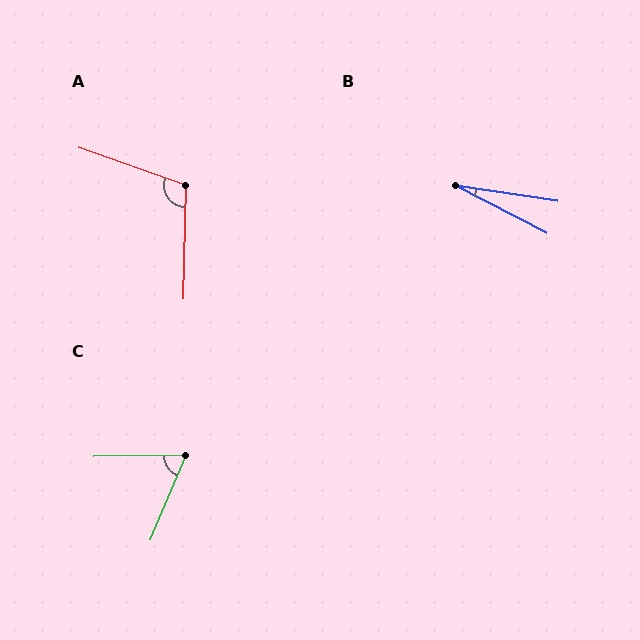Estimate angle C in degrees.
Approximately 66 degrees.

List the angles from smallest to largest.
B (19°), C (66°), A (109°).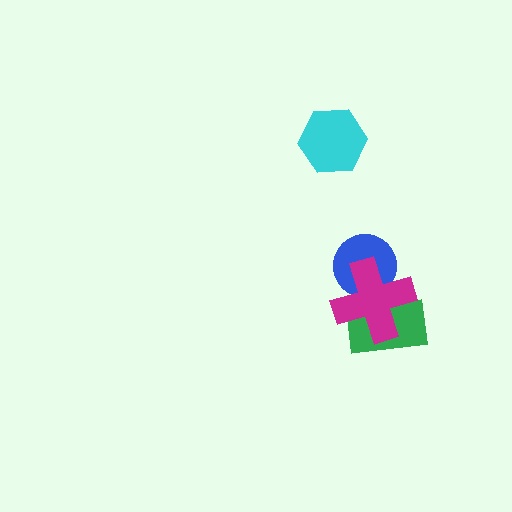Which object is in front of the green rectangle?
The magenta cross is in front of the green rectangle.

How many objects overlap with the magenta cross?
2 objects overlap with the magenta cross.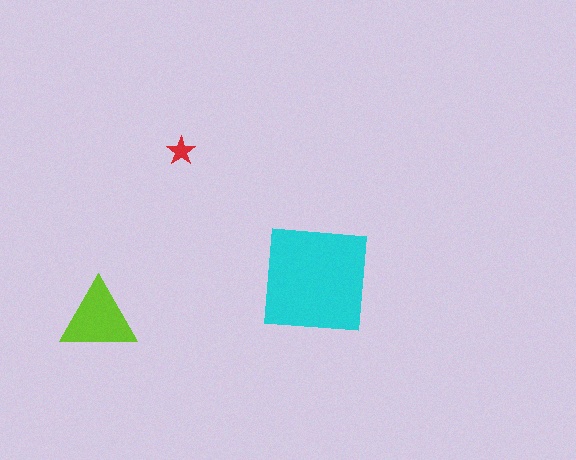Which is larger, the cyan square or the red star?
The cyan square.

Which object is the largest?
The cyan square.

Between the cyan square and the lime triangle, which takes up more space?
The cyan square.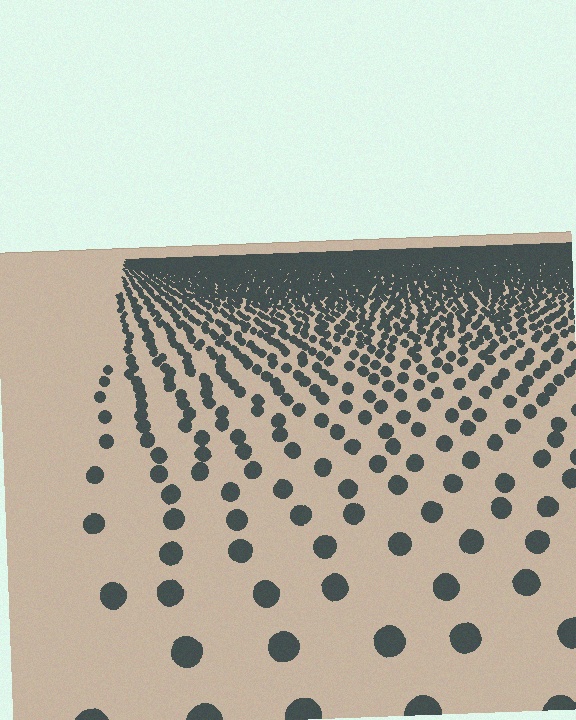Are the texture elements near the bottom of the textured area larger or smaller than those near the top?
Larger. Near the bottom, elements are closer to the viewer and appear at a bigger on-screen size.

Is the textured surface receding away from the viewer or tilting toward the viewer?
The surface is receding away from the viewer. Texture elements get smaller and denser toward the top.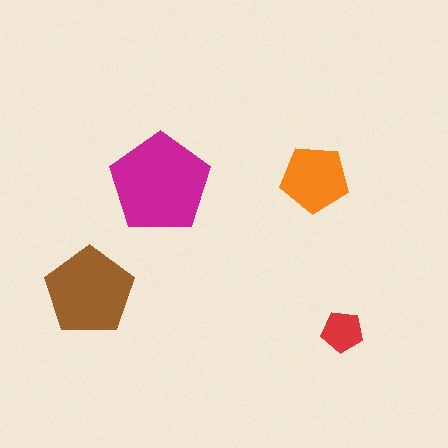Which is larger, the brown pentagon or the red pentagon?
The brown one.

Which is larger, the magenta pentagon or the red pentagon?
The magenta one.